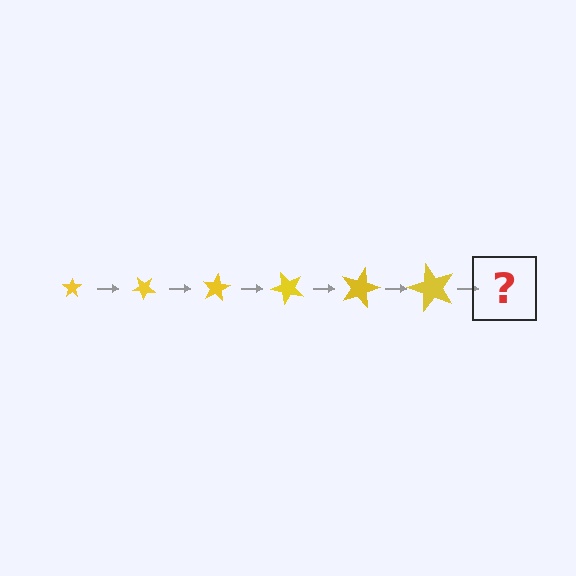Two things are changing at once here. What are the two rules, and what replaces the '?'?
The two rules are that the star grows larger each step and it rotates 40 degrees each step. The '?' should be a star, larger than the previous one and rotated 240 degrees from the start.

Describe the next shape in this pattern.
It should be a star, larger than the previous one and rotated 240 degrees from the start.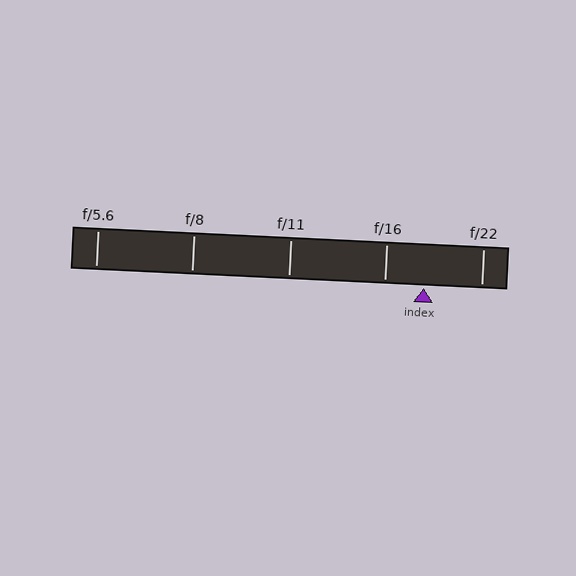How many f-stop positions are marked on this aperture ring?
There are 5 f-stop positions marked.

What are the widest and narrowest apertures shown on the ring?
The widest aperture shown is f/5.6 and the narrowest is f/22.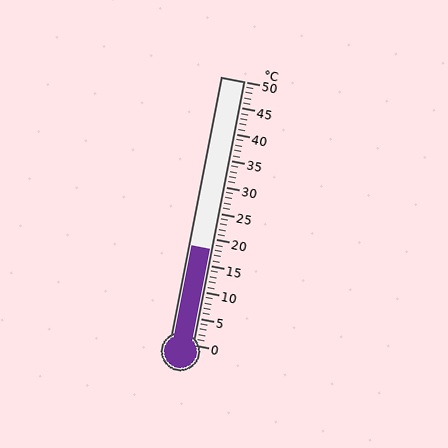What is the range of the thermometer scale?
The thermometer scale ranges from 0°C to 50°C.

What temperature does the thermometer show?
The thermometer shows approximately 18°C.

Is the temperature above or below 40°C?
The temperature is below 40°C.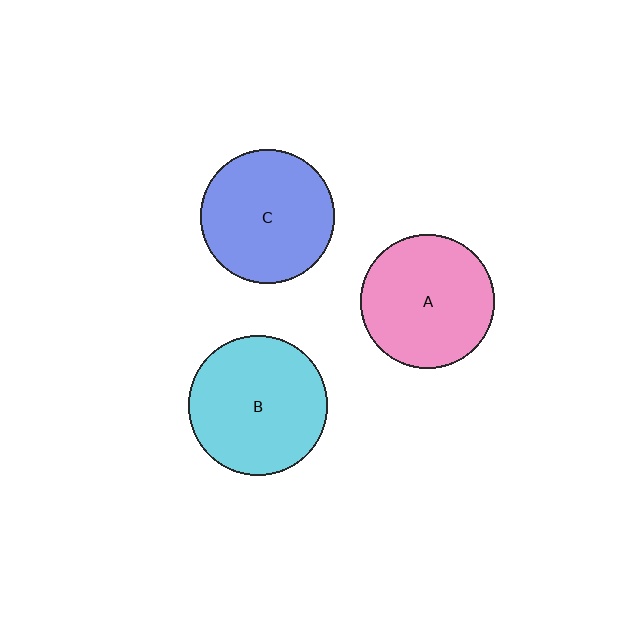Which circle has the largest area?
Circle B (cyan).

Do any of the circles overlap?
No, none of the circles overlap.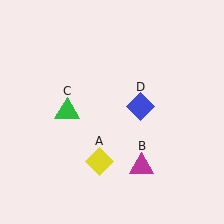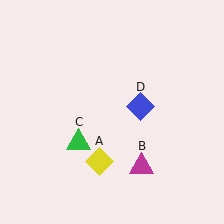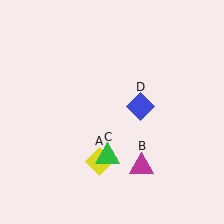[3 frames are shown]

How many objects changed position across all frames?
1 object changed position: green triangle (object C).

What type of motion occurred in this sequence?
The green triangle (object C) rotated counterclockwise around the center of the scene.